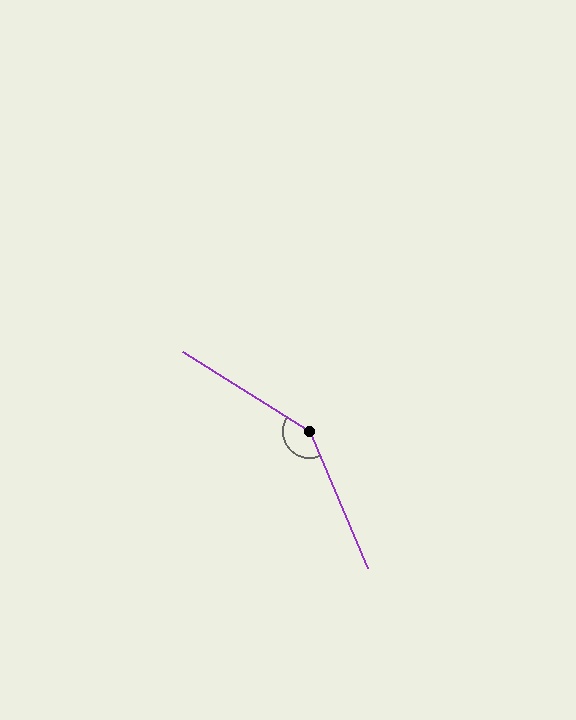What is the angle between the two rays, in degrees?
Approximately 145 degrees.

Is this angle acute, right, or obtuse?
It is obtuse.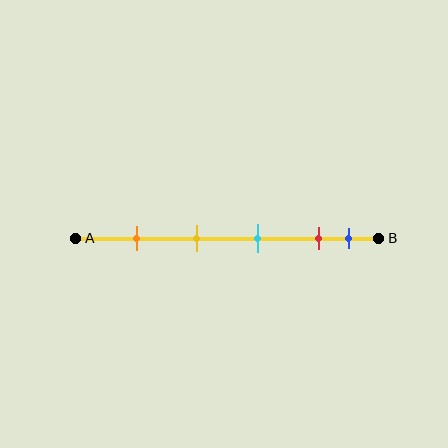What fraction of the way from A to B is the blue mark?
The blue mark is approximately 90% (0.9) of the way from A to B.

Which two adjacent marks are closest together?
The red and blue marks are the closest adjacent pair.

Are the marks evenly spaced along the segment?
No, the marks are not evenly spaced.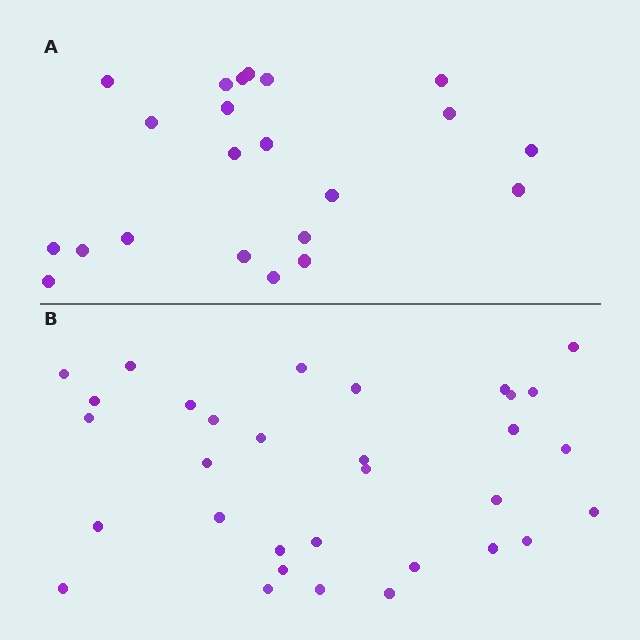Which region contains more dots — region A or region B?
Region B (the bottom region) has more dots.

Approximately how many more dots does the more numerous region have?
Region B has roughly 10 or so more dots than region A.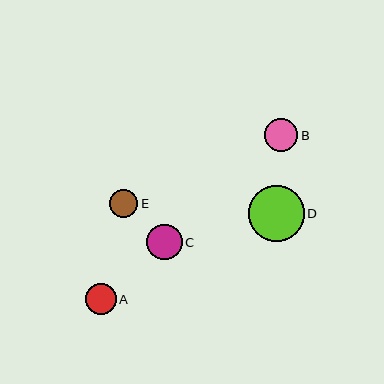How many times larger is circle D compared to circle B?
Circle D is approximately 1.7 times the size of circle B.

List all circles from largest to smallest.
From largest to smallest: D, C, B, A, E.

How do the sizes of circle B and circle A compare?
Circle B and circle A are approximately the same size.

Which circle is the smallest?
Circle E is the smallest with a size of approximately 28 pixels.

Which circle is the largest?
Circle D is the largest with a size of approximately 56 pixels.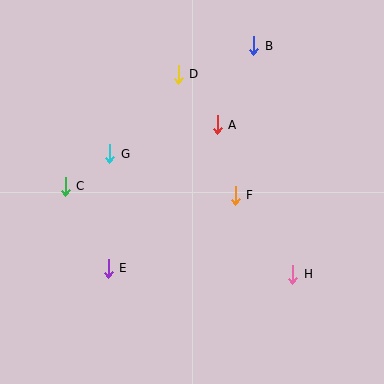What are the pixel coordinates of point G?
Point G is at (110, 154).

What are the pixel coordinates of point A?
Point A is at (217, 125).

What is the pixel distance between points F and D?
The distance between F and D is 134 pixels.